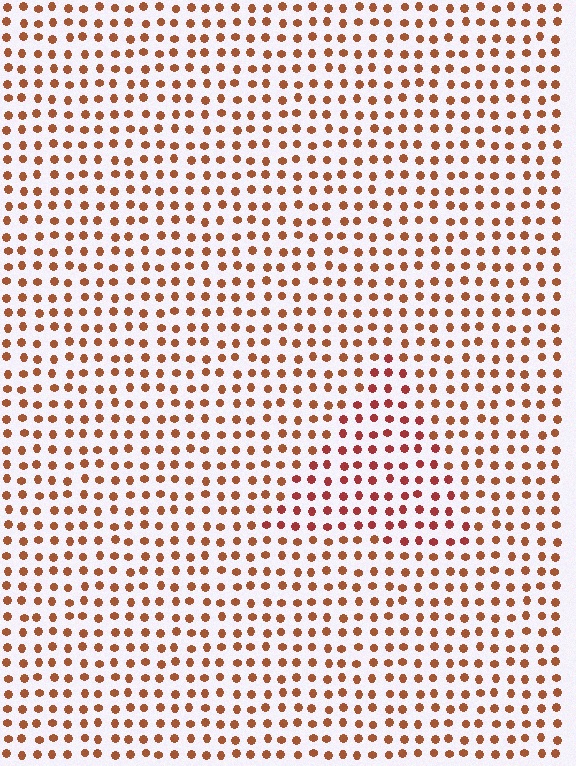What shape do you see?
I see a triangle.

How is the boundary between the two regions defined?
The boundary is defined purely by a slight shift in hue (about 21 degrees). Spacing, size, and orientation are identical on both sides.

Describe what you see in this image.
The image is filled with small brown elements in a uniform arrangement. A triangle-shaped region is visible where the elements are tinted to a slightly different hue, forming a subtle color boundary.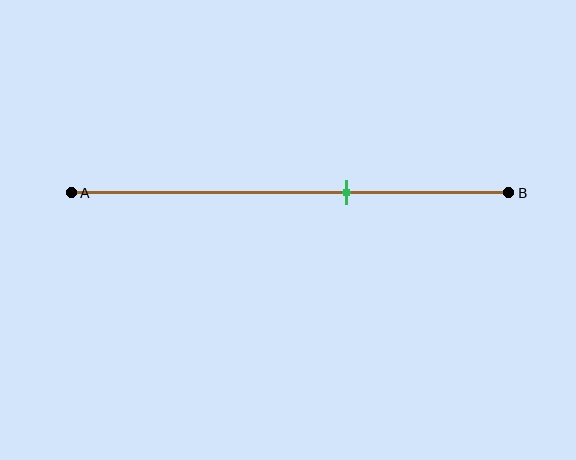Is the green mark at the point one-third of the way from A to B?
No, the mark is at about 65% from A, not at the 33% one-third point.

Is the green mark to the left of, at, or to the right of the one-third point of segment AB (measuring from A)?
The green mark is to the right of the one-third point of segment AB.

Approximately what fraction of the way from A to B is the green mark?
The green mark is approximately 65% of the way from A to B.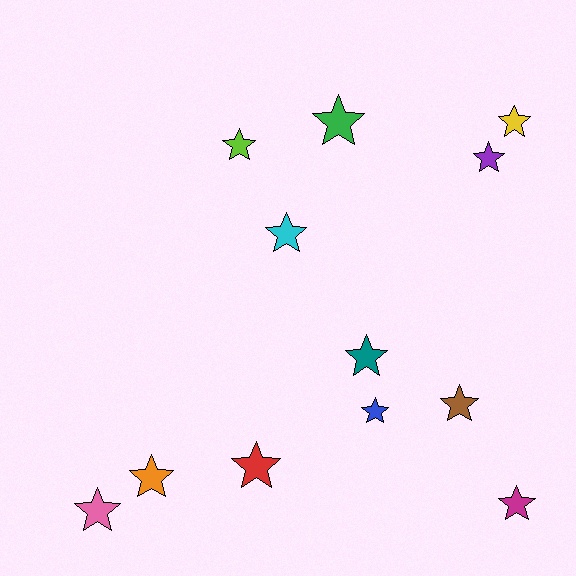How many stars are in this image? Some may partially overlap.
There are 12 stars.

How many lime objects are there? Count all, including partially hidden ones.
There is 1 lime object.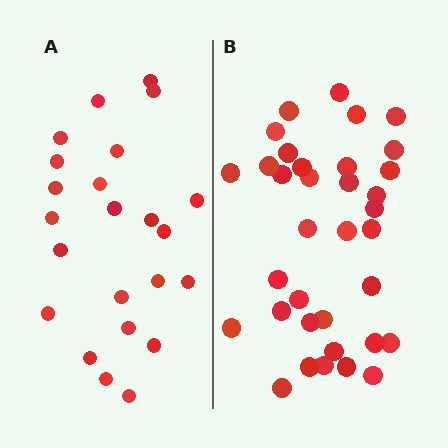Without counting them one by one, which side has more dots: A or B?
Region B (the right region) has more dots.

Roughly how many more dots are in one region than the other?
Region B has roughly 12 or so more dots than region A.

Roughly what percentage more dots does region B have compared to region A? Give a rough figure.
About 50% more.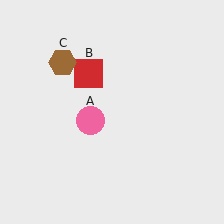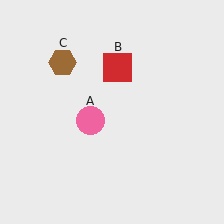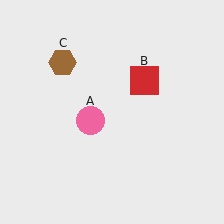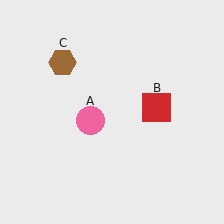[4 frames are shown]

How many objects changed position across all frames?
1 object changed position: red square (object B).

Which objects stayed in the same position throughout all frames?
Pink circle (object A) and brown hexagon (object C) remained stationary.